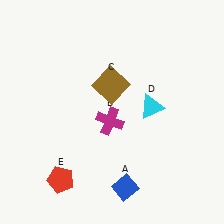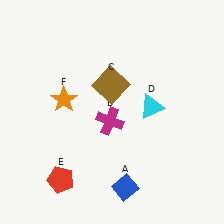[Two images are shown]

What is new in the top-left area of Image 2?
An orange star (F) was added in the top-left area of Image 2.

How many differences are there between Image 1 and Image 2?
There is 1 difference between the two images.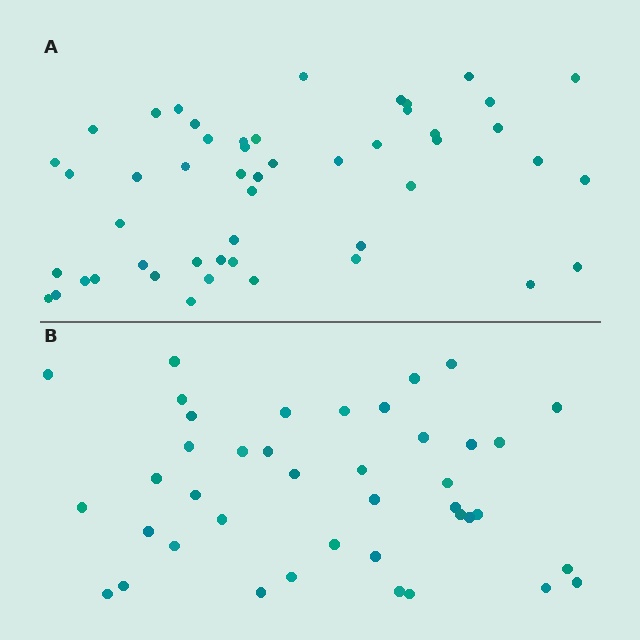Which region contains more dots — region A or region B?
Region A (the top region) has more dots.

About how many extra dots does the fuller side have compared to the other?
Region A has roughly 8 or so more dots than region B.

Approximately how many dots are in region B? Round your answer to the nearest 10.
About 40 dots. (The exact count is 41, which rounds to 40.)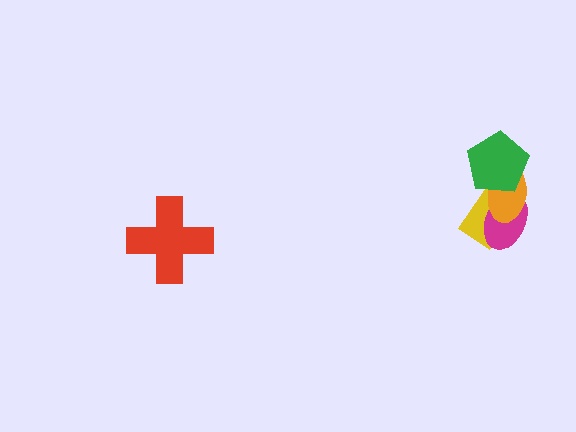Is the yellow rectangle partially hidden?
Yes, it is partially covered by another shape.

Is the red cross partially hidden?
No, no other shape covers it.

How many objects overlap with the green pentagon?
2 objects overlap with the green pentagon.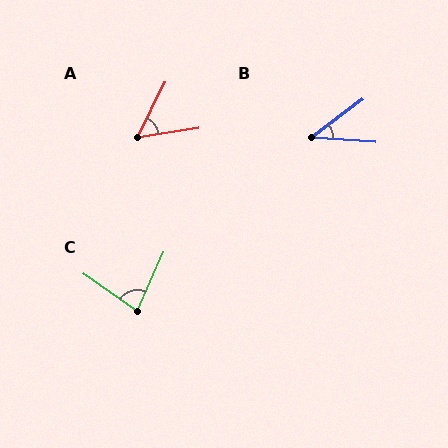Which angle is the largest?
C, at approximately 79 degrees.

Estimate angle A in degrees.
Approximately 55 degrees.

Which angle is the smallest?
B, at approximately 41 degrees.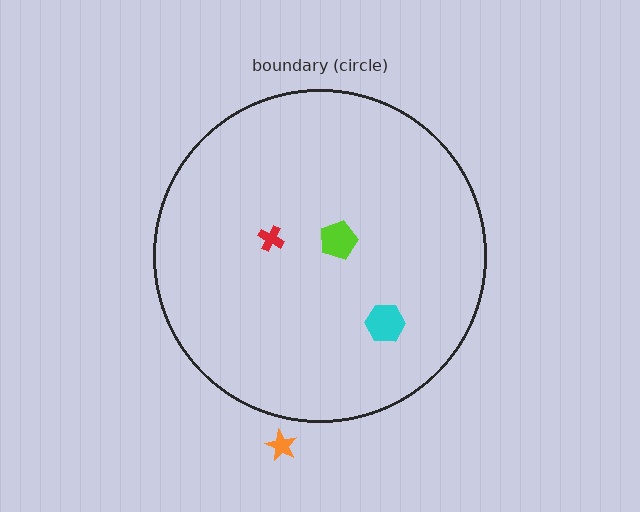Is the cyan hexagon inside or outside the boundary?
Inside.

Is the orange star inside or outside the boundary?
Outside.